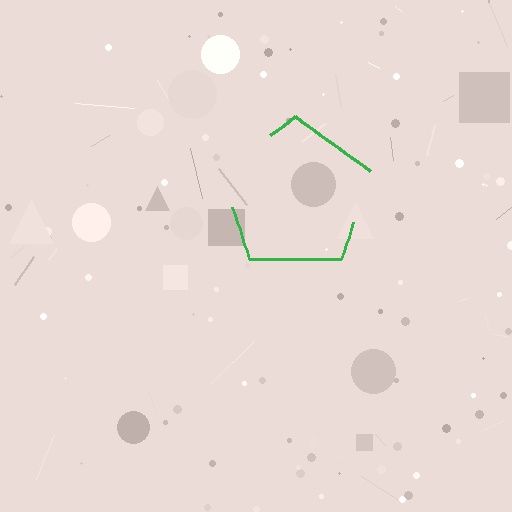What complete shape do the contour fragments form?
The contour fragments form a pentagon.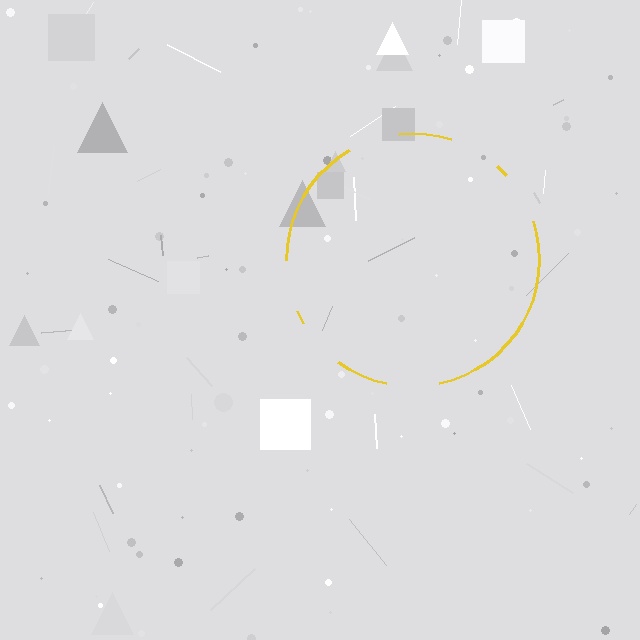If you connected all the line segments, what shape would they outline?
They would outline a circle.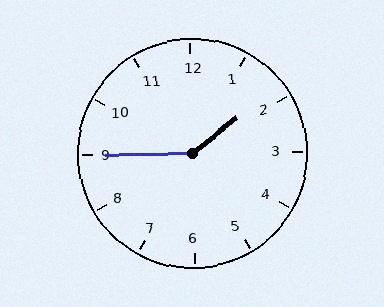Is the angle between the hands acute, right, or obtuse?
It is obtuse.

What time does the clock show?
1:45.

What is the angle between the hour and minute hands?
Approximately 142 degrees.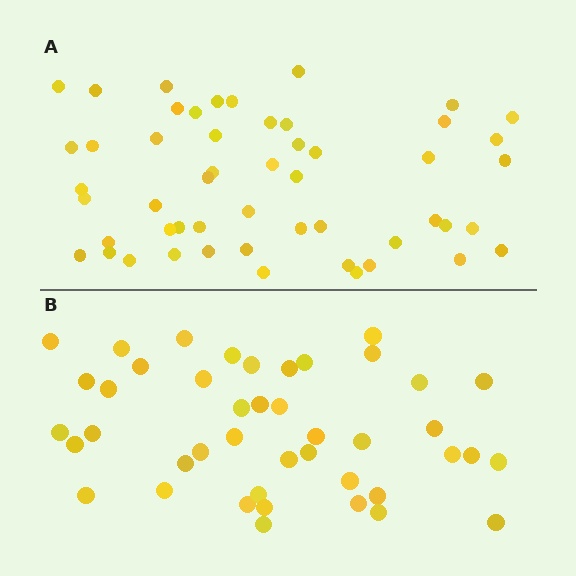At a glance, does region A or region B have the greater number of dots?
Region A (the top region) has more dots.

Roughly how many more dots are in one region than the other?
Region A has roughly 8 or so more dots than region B.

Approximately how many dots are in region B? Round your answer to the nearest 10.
About 40 dots. (The exact count is 43, which rounds to 40.)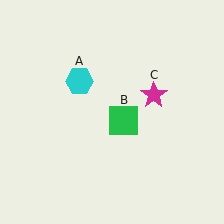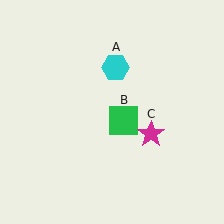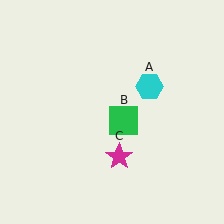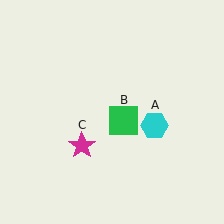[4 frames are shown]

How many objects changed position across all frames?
2 objects changed position: cyan hexagon (object A), magenta star (object C).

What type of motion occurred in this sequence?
The cyan hexagon (object A), magenta star (object C) rotated clockwise around the center of the scene.